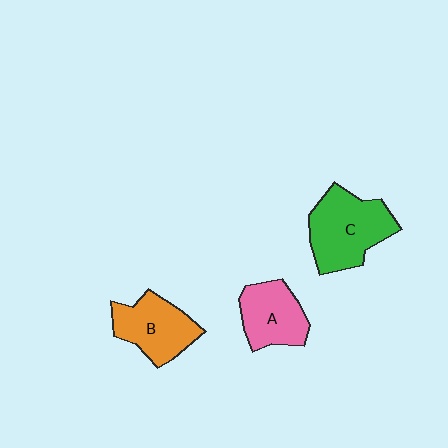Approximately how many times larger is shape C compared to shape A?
Approximately 1.4 times.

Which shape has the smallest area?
Shape A (pink).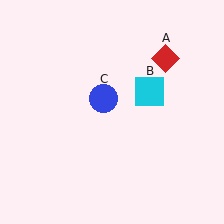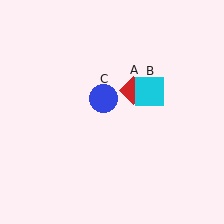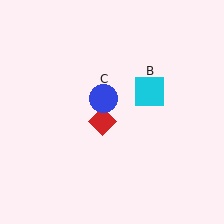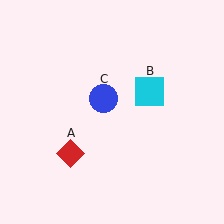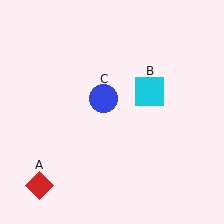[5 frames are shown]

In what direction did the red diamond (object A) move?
The red diamond (object A) moved down and to the left.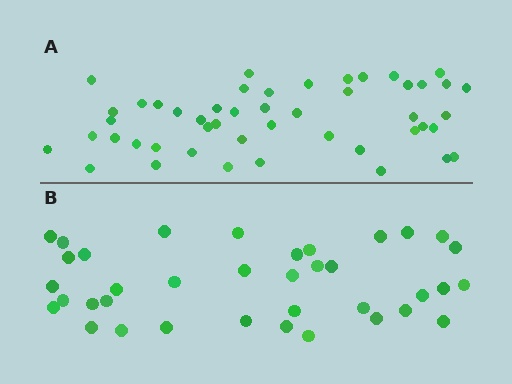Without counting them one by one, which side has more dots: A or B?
Region A (the top region) has more dots.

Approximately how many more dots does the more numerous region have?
Region A has roughly 12 or so more dots than region B.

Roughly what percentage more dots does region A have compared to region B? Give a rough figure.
About 30% more.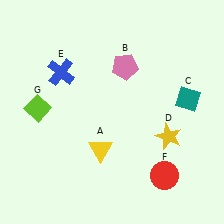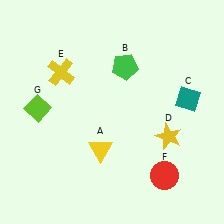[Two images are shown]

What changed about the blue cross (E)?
In Image 1, E is blue. In Image 2, it changed to yellow.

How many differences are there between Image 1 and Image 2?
There are 2 differences between the two images.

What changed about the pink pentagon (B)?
In Image 1, B is pink. In Image 2, it changed to green.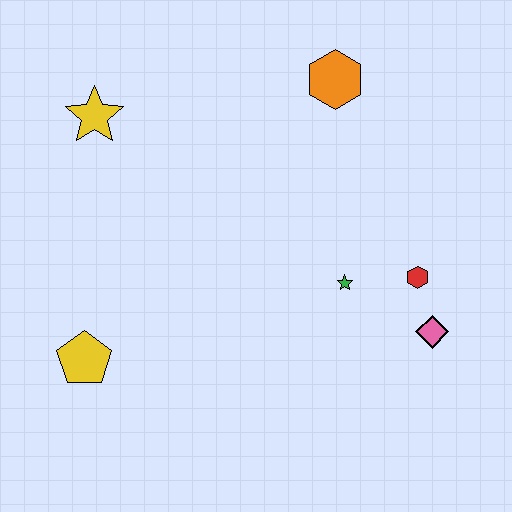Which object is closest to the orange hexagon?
The green star is closest to the orange hexagon.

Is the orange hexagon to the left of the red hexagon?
Yes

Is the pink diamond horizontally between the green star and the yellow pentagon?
No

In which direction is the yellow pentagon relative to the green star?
The yellow pentagon is to the left of the green star.